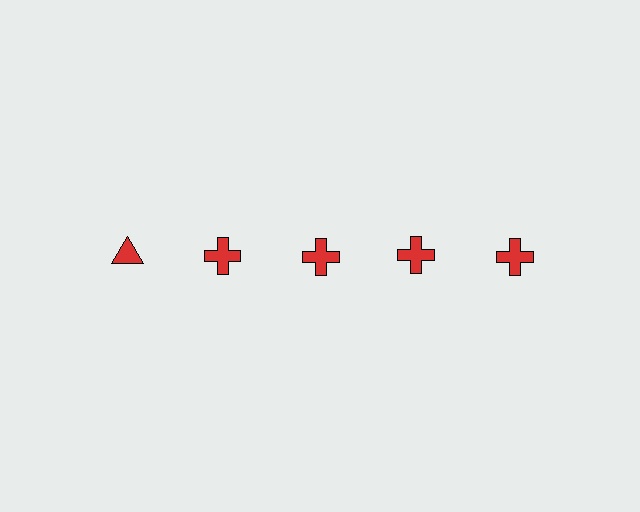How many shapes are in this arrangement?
There are 5 shapes arranged in a grid pattern.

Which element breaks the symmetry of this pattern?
The red triangle in the top row, leftmost column breaks the symmetry. All other shapes are red crosses.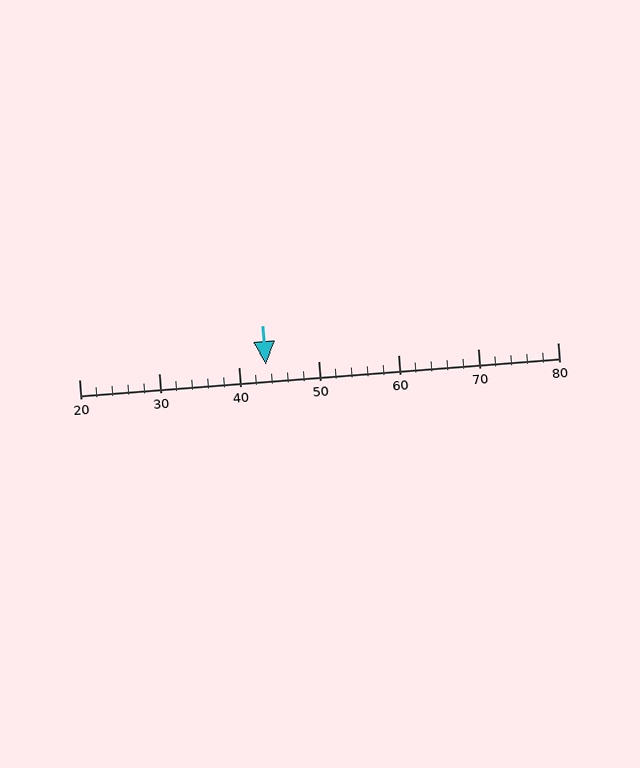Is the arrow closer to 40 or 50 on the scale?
The arrow is closer to 40.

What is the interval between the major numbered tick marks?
The major tick marks are spaced 10 units apart.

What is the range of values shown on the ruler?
The ruler shows values from 20 to 80.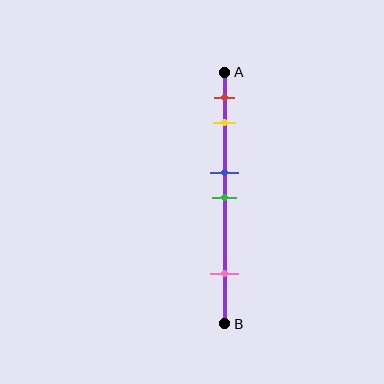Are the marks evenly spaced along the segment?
No, the marks are not evenly spaced.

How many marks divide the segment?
There are 5 marks dividing the segment.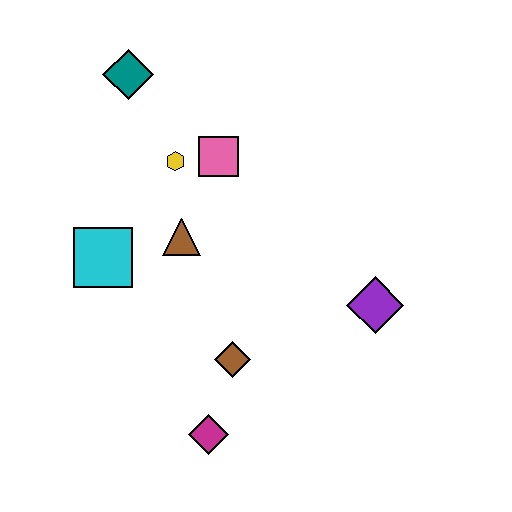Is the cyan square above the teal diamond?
No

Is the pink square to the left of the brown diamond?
Yes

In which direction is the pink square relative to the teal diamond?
The pink square is to the right of the teal diamond.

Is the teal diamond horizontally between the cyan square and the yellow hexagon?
Yes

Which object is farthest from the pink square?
The magenta diamond is farthest from the pink square.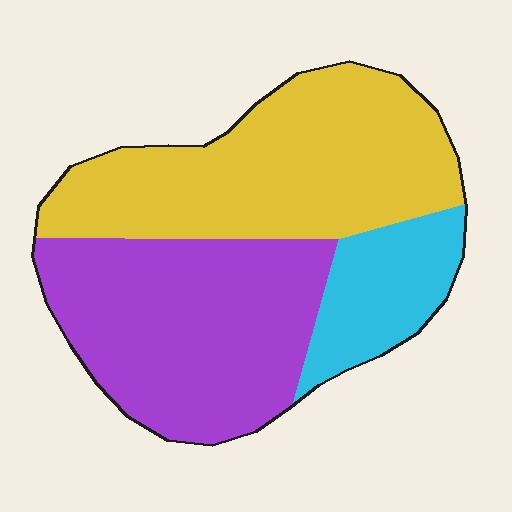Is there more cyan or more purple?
Purple.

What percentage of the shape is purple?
Purple takes up about two fifths (2/5) of the shape.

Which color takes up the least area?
Cyan, at roughly 15%.